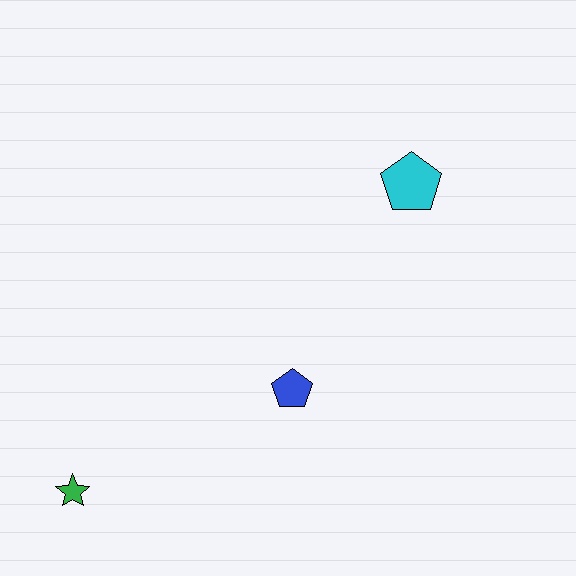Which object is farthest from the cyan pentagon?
The green star is farthest from the cyan pentagon.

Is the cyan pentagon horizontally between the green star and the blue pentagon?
No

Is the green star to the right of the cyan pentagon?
No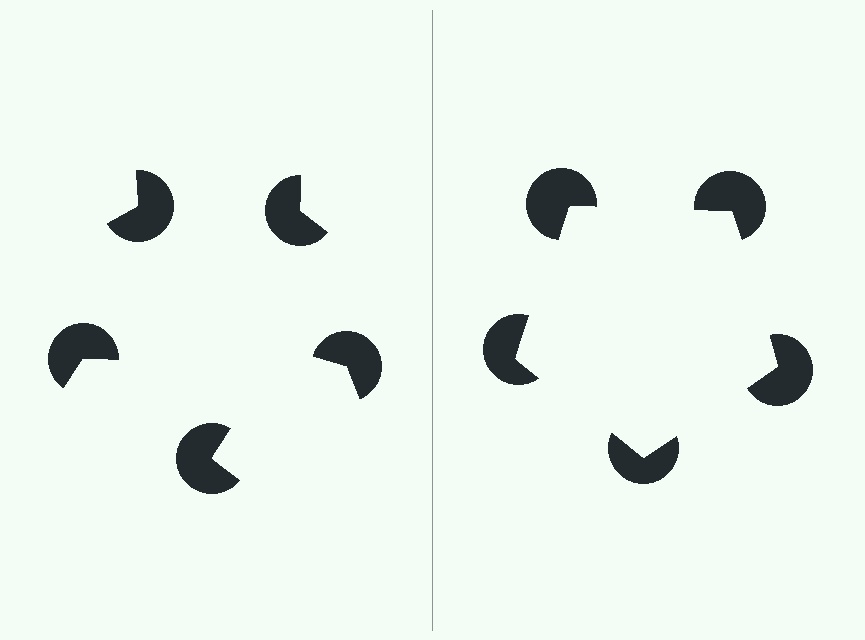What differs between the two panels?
The pac-man discs are positioned identically on both sides; only the wedge orientations differ. On the right they align to a pentagon; on the left they are misaligned.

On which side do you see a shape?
An illusory pentagon appears on the right side. On the left side the wedge cuts are rotated, so no coherent shape forms.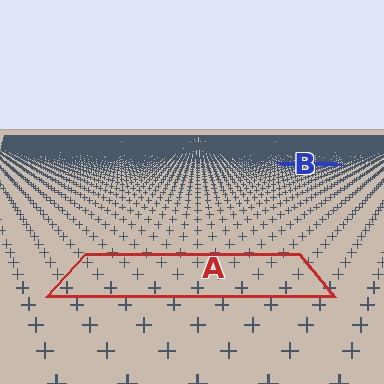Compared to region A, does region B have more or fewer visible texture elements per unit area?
Region B has more texture elements per unit area — they are packed more densely because it is farther away.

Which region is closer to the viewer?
Region A is closer. The texture elements there are larger and more spread out.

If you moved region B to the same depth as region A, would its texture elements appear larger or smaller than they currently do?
They would appear larger. At a closer depth, the same texture elements are projected at a bigger on-screen size.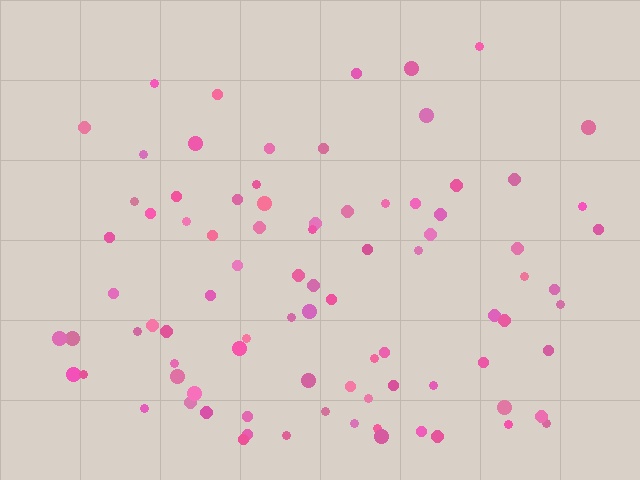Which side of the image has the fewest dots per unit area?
The top.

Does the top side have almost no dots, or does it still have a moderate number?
Still a moderate number, just noticeably fewer than the bottom.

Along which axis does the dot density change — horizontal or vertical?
Vertical.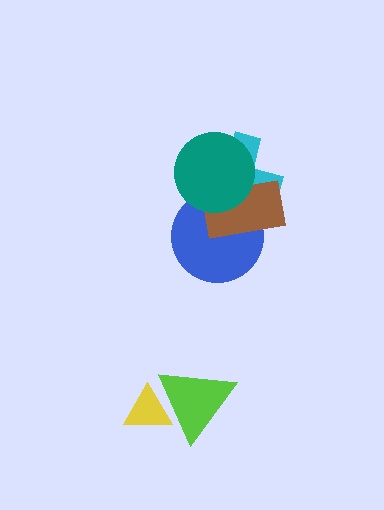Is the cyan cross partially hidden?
Yes, it is partially covered by another shape.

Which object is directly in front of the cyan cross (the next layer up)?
The blue circle is directly in front of the cyan cross.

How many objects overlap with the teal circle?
3 objects overlap with the teal circle.